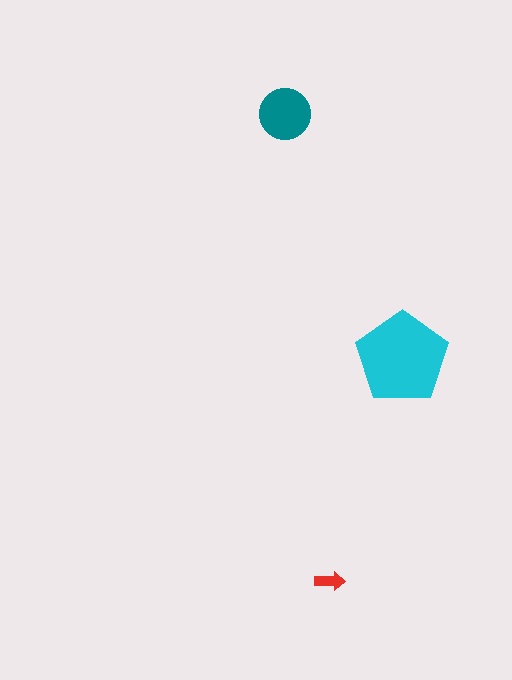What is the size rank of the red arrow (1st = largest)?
3rd.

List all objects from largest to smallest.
The cyan pentagon, the teal circle, the red arrow.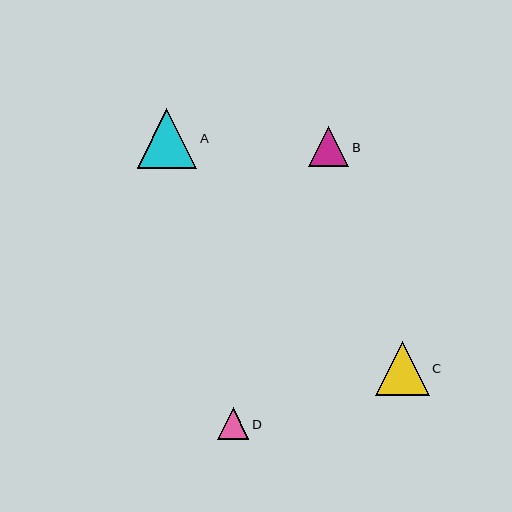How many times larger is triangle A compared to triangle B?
Triangle A is approximately 1.5 times the size of triangle B.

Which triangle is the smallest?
Triangle D is the smallest with a size of approximately 31 pixels.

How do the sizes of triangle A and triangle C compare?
Triangle A and triangle C are approximately the same size.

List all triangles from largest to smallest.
From largest to smallest: A, C, B, D.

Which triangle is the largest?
Triangle A is the largest with a size of approximately 59 pixels.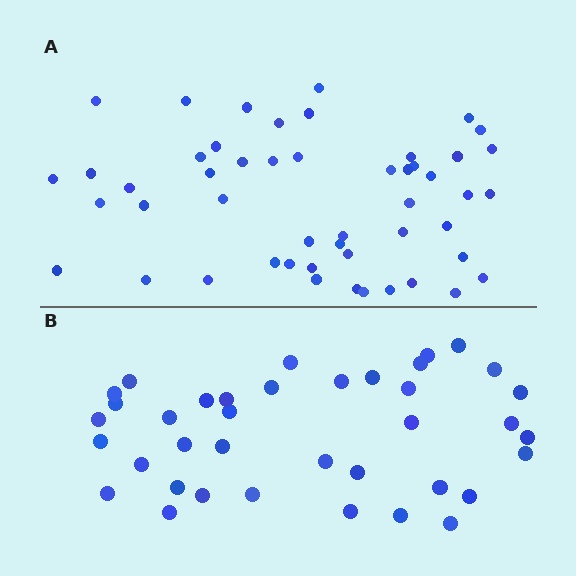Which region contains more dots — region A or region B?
Region A (the top region) has more dots.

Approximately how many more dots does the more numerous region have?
Region A has roughly 12 or so more dots than region B.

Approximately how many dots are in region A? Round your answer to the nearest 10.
About 50 dots.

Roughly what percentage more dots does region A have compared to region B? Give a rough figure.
About 30% more.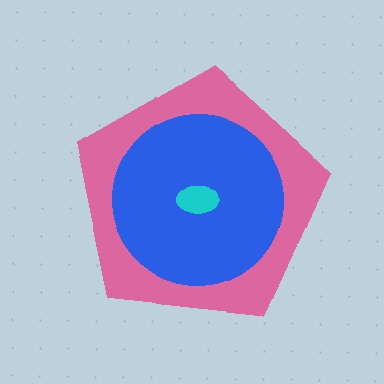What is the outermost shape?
The pink pentagon.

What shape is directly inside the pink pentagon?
The blue circle.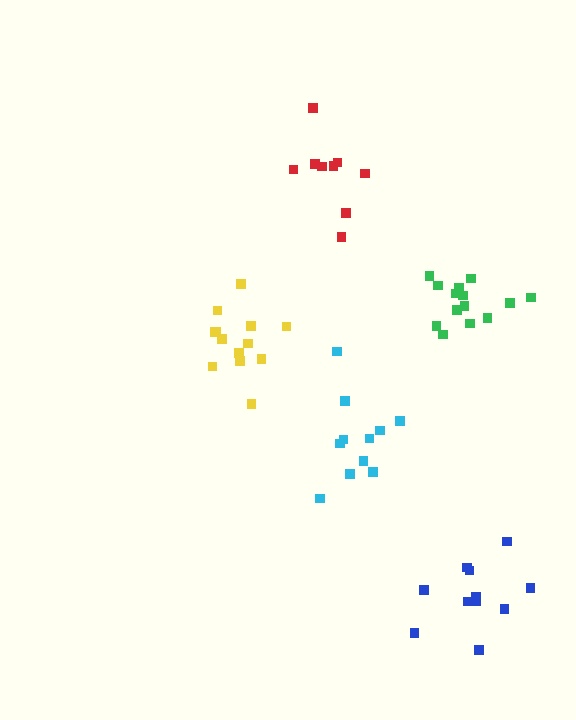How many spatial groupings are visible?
There are 5 spatial groupings.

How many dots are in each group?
Group 1: 9 dots, Group 2: 11 dots, Group 3: 13 dots, Group 4: 11 dots, Group 5: 14 dots (58 total).